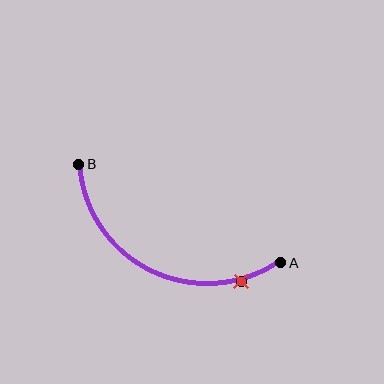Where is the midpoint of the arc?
The arc midpoint is the point on the curve farthest from the straight line joining A and B. It sits below that line.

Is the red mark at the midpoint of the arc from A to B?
No. The red mark lies on the arc but is closer to endpoint A. The arc midpoint would be at the point on the curve equidistant along the arc from both A and B.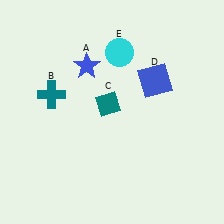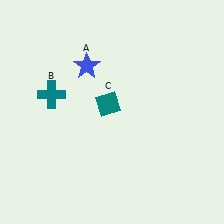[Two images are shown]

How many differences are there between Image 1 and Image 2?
There are 2 differences between the two images.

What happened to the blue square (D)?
The blue square (D) was removed in Image 2. It was in the top-right area of Image 1.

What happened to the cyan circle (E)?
The cyan circle (E) was removed in Image 2. It was in the top-right area of Image 1.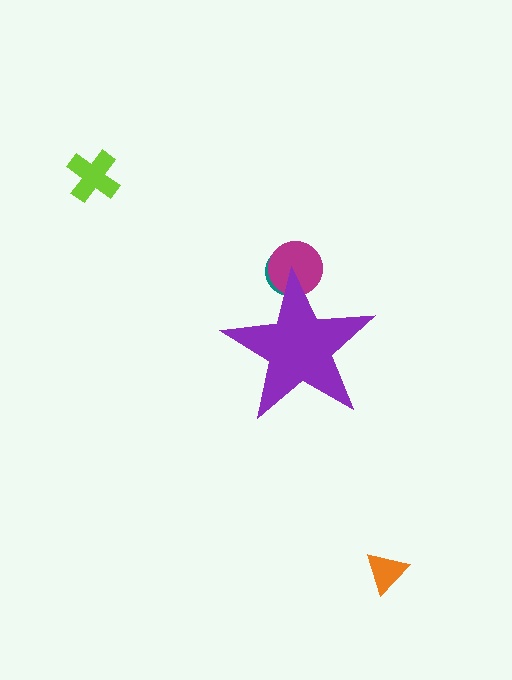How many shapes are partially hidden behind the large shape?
2 shapes are partially hidden.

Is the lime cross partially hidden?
No, the lime cross is fully visible.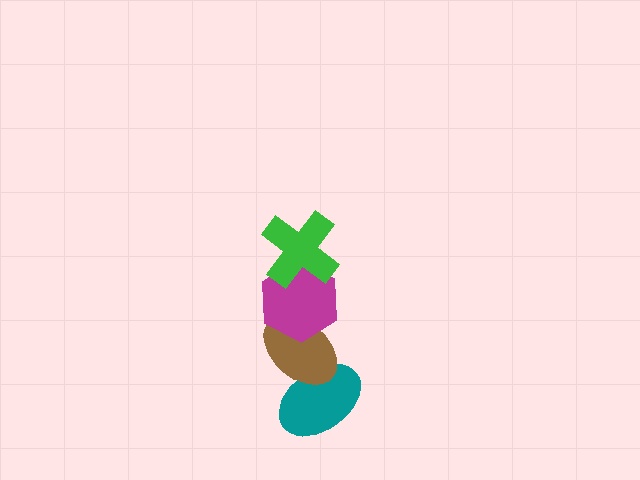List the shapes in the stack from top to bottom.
From top to bottom: the green cross, the magenta hexagon, the brown ellipse, the teal ellipse.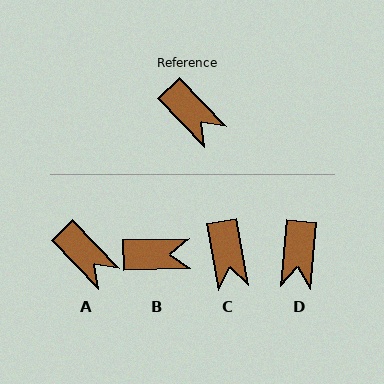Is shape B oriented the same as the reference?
No, it is off by about 47 degrees.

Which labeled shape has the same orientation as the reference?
A.